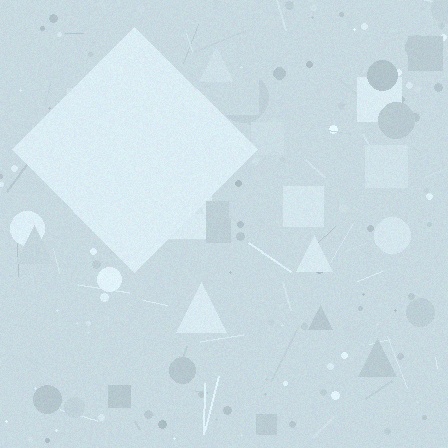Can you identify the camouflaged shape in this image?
The camouflaged shape is a diamond.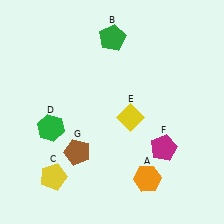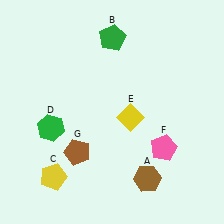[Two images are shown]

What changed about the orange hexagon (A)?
In Image 1, A is orange. In Image 2, it changed to brown.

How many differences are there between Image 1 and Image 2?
There are 2 differences between the two images.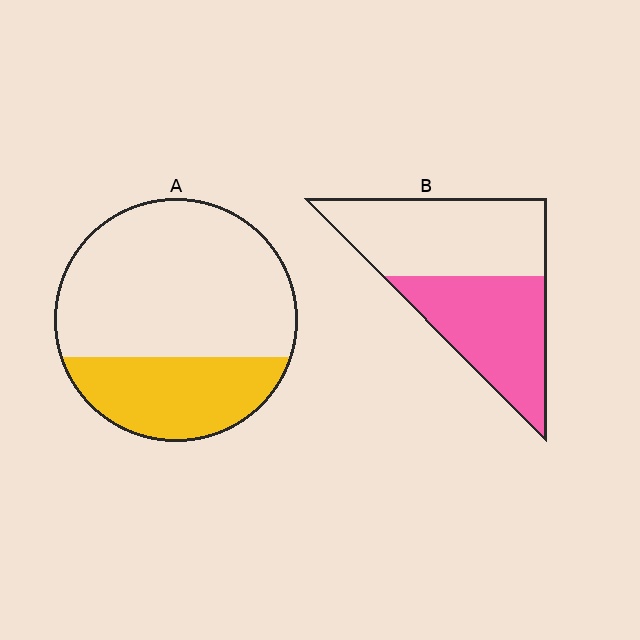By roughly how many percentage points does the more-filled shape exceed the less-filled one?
By roughly 15 percentage points (B over A).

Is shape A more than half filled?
No.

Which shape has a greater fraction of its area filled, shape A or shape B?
Shape B.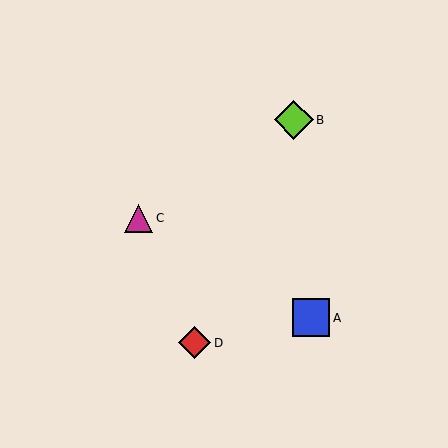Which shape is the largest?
The lime diamond (labeled B) is the largest.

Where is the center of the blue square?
The center of the blue square is at (311, 318).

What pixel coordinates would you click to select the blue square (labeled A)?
Click at (311, 318) to select the blue square A.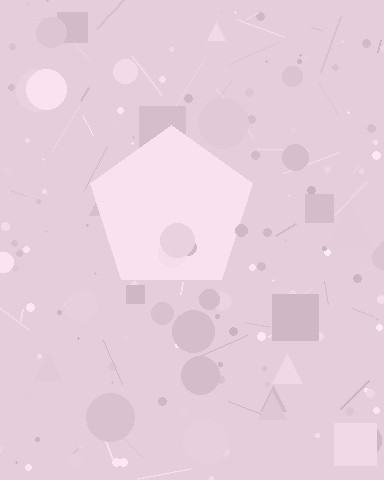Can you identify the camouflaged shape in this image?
The camouflaged shape is a pentagon.